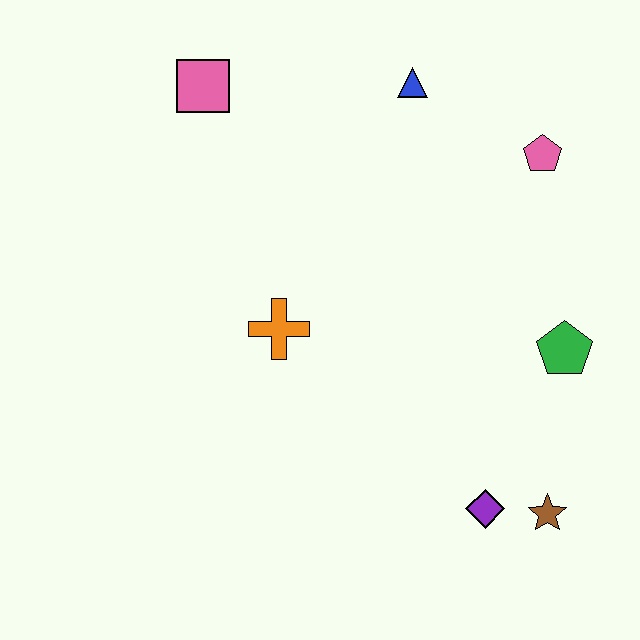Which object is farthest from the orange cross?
The brown star is farthest from the orange cross.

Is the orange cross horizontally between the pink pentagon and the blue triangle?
No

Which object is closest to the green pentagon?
The brown star is closest to the green pentagon.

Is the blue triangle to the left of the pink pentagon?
Yes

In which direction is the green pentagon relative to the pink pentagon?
The green pentagon is below the pink pentagon.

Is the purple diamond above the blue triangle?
No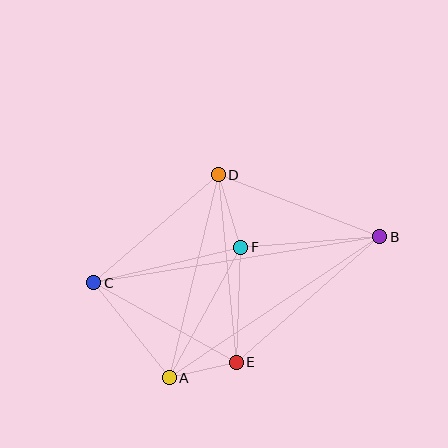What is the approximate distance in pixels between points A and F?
The distance between A and F is approximately 149 pixels.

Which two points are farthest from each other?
Points B and C are farthest from each other.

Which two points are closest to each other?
Points A and E are closest to each other.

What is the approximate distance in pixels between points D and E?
The distance between D and E is approximately 188 pixels.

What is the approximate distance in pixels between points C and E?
The distance between C and E is approximately 163 pixels.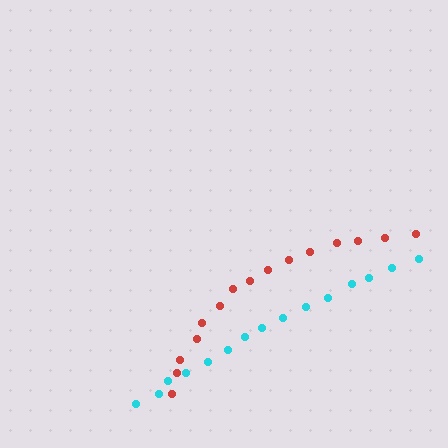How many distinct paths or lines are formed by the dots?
There are 2 distinct paths.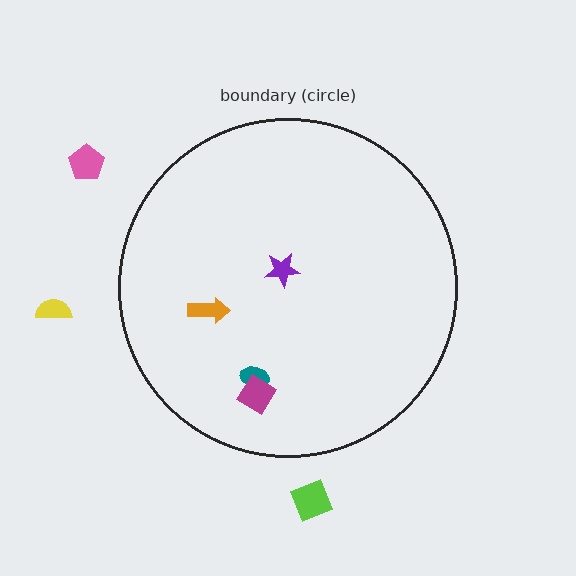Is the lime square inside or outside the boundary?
Outside.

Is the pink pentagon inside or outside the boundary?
Outside.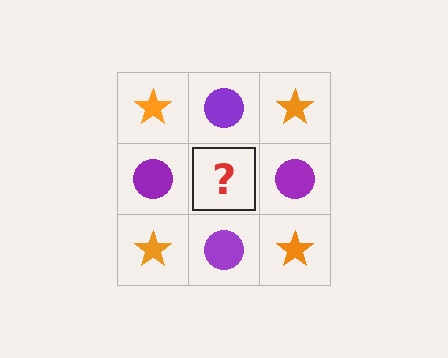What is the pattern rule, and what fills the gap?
The rule is that it alternates orange star and purple circle in a checkerboard pattern. The gap should be filled with an orange star.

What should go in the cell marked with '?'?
The missing cell should contain an orange star.